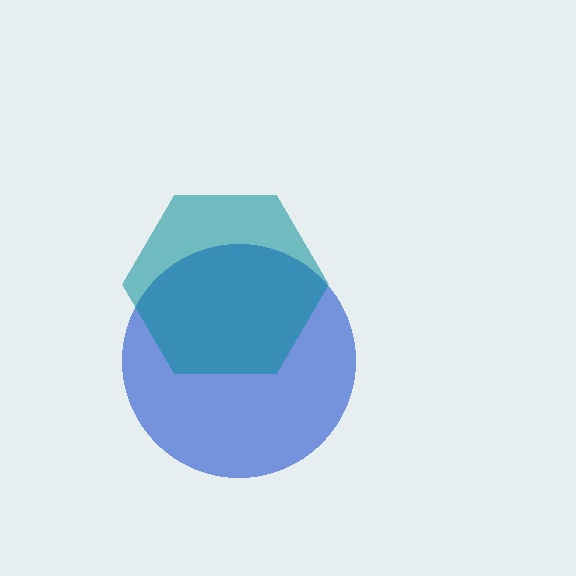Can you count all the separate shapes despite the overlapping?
Yes, there are 2 separate shapes.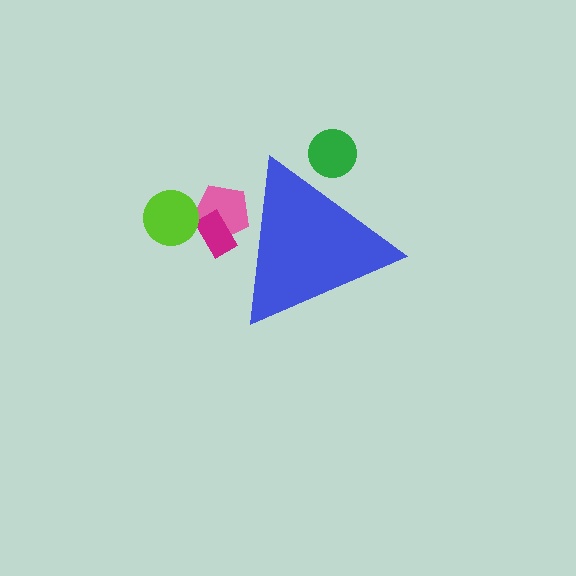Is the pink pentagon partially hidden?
Yes, the pink pentagon is partially hidden behind the blue triangle.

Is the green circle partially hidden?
Yes, the green circle is partially hidden behind the blue triangle.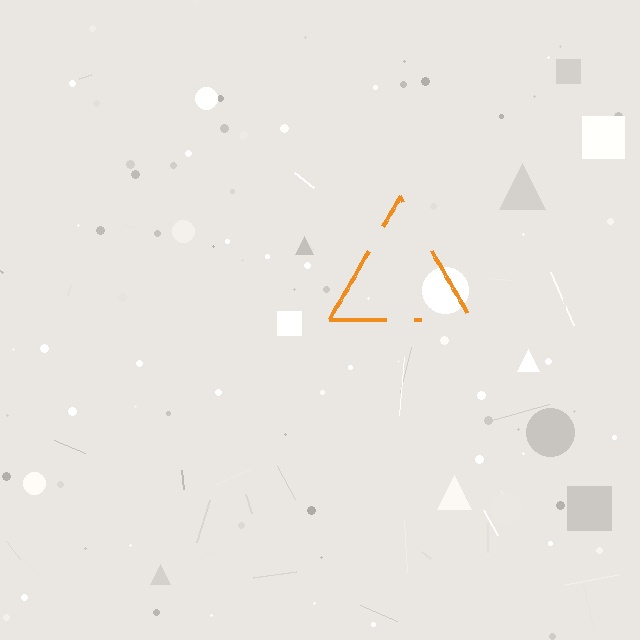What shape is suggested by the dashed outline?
The dashed outline suggests a triangle.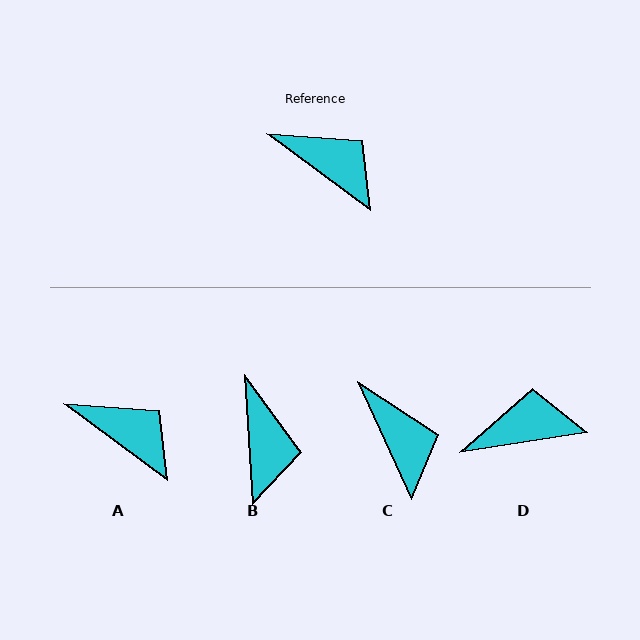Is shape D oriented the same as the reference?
No, it is off by about 46 degrees.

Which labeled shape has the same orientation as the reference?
A.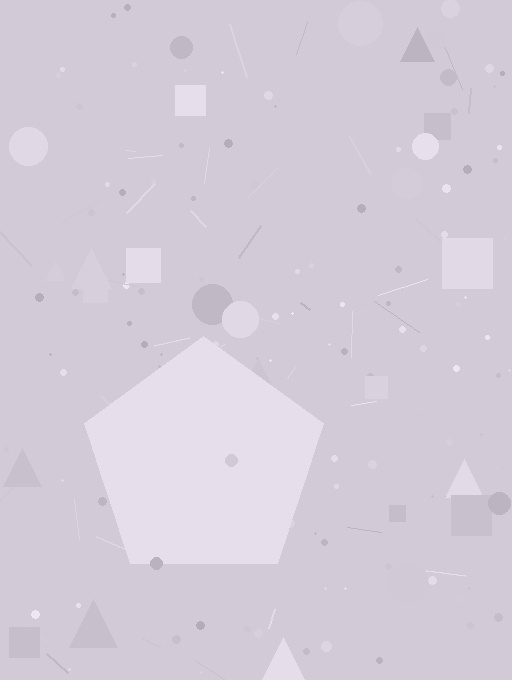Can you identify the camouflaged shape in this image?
The camouflaged shape is a pentagon.